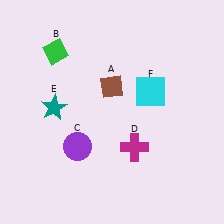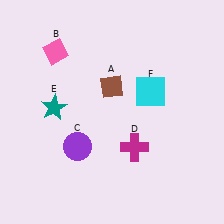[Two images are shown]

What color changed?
The diamond (B) changed from green in Image 1 to pink in Image 2.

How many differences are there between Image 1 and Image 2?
There is 1 difference between the two images.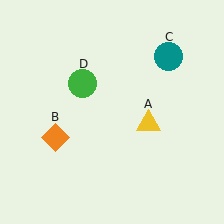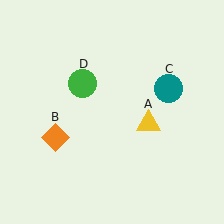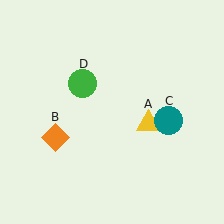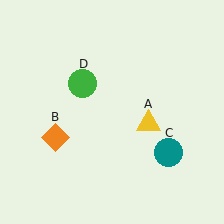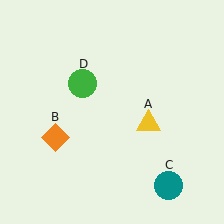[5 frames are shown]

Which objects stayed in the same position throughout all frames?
Yellow triangle (object A) and orange diamond (object B) and green circle (object D) remained stationary.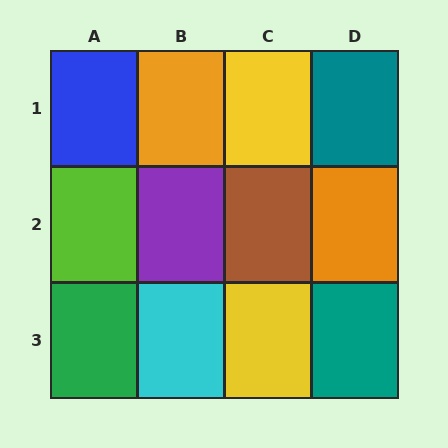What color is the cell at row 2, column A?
Lime.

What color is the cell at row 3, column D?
Teal.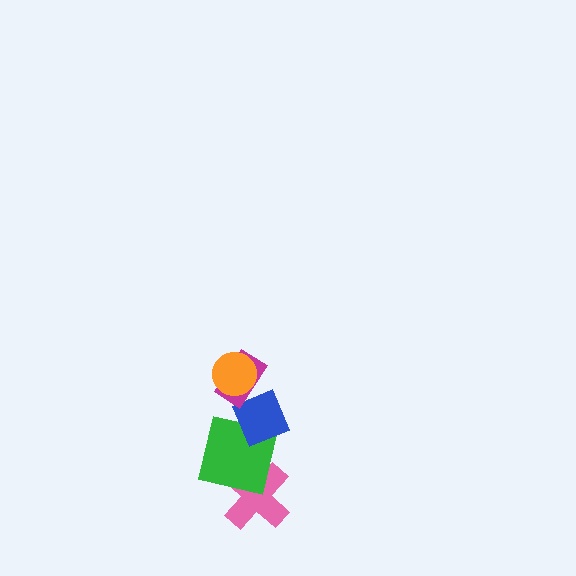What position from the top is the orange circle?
The orange circle is 1st from the top.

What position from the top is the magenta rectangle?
The magenta rectangle is 2nd from the top.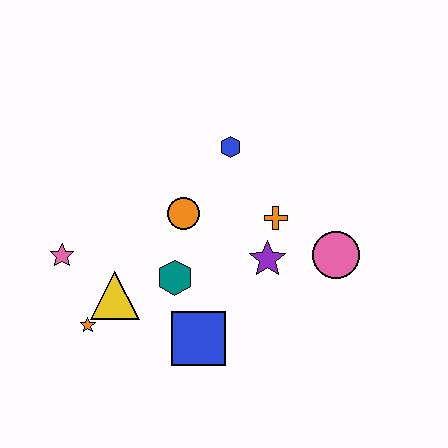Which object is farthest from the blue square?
The blue hexagon is farthest from the blue square.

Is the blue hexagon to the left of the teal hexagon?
No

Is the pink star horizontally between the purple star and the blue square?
No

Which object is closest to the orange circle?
The teal hexagon is closest to the orange circle.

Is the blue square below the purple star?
Yes